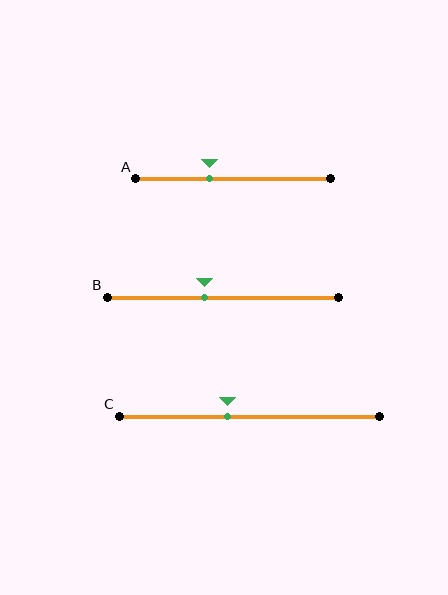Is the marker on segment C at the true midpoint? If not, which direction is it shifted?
No, the marker on segment C is shifted to the left by about 8% of the segment length.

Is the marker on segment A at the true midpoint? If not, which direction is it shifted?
No, the marker on segment A is shifted to the left by about 12% of the segment length.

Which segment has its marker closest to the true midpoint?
Segment B has its marker closest to the true midpoint.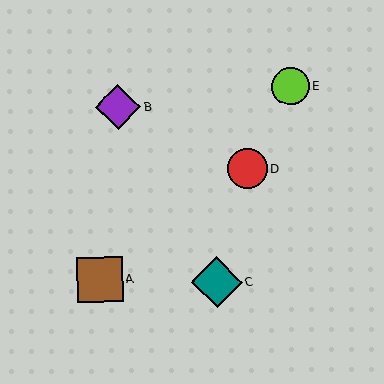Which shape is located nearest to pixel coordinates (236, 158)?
The red circle (labeled D) at (247, 168) is nearest to that location.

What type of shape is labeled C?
Shape C is a teal diamond.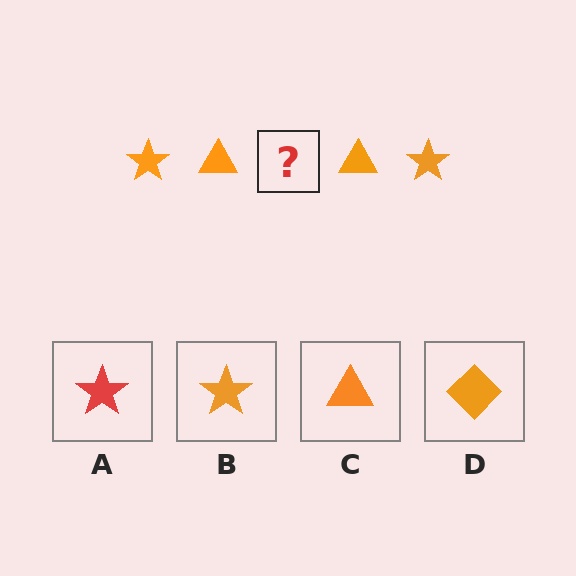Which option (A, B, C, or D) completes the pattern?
B.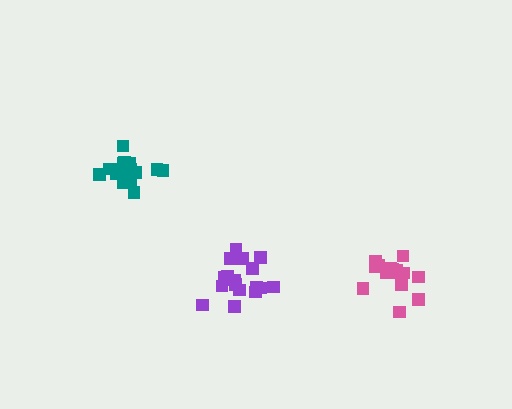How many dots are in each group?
Group 1: 17 dots, Group 2: 18 dots, Group 3: 15 dots (50 total).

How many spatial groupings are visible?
There are 3 spatial groupings.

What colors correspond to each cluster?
The clusters are colored: purple, teal, pink.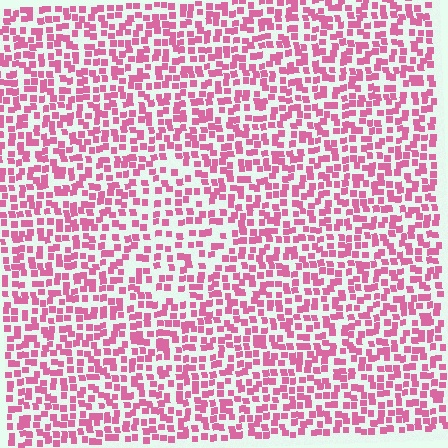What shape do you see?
I see a diamond.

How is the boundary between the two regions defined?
The boundary is defined by a change in element density (approximately 1.5x ratio). All elements are the same color, size, and shape.